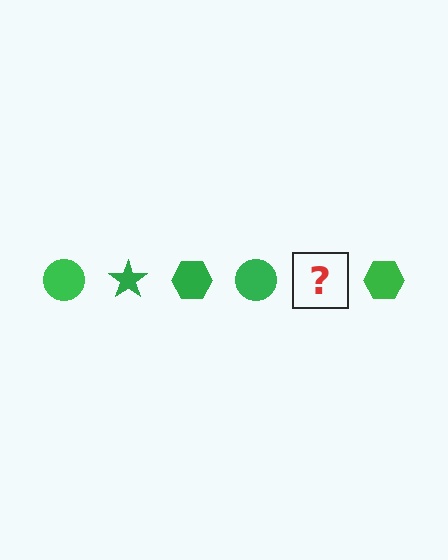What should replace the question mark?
The question mark should be replaced with a green star.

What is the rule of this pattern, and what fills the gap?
The rule is that the pattern cycles through circle, star, hexagon shapes in green. The gap should be filled with a green star.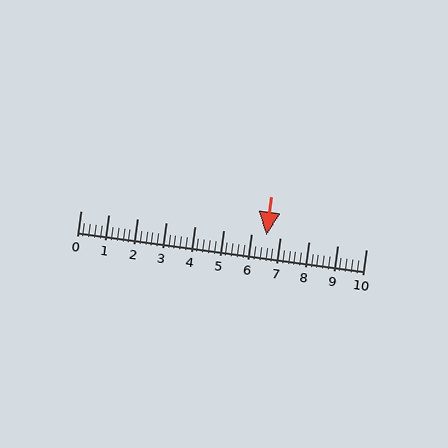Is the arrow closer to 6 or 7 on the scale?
The arrow is closer to 7.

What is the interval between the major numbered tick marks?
The major tick marks are spaced 1 units apart.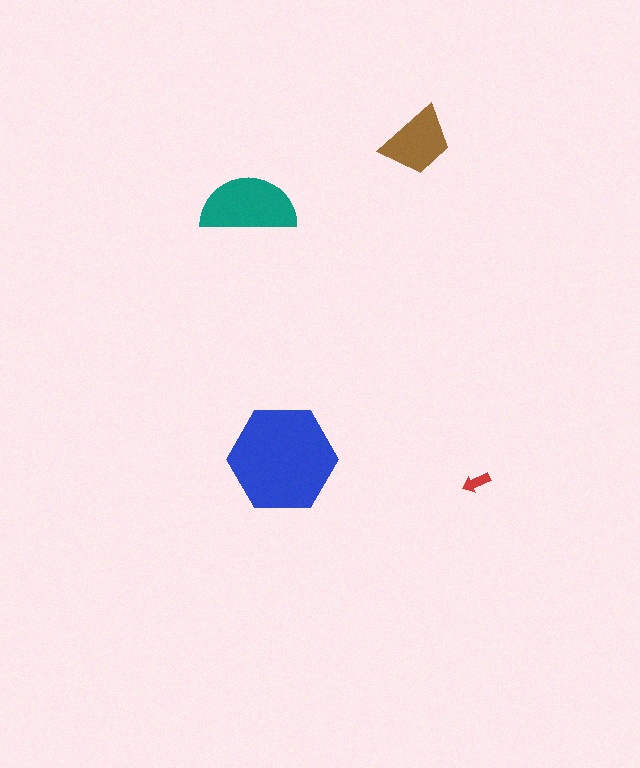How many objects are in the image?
There are 4 objects in the image.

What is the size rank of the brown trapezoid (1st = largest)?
3rd.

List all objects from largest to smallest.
The blue hexagon, the teal semicircle, the brown trapezoid, the red arrow.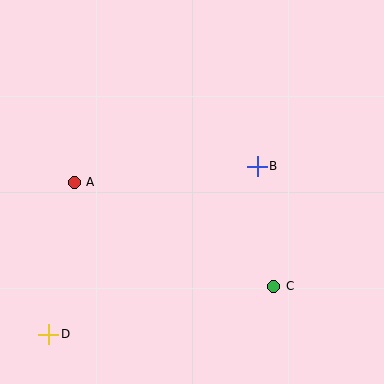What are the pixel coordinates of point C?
Point C is at (274, 286).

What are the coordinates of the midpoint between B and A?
The midpoint between B and A is at (166, 174).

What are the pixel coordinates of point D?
Point D is at (49, 334).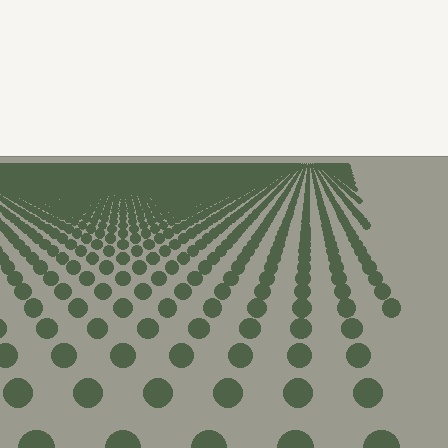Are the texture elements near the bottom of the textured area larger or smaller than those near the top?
Larger. Near the bottom, elements are closer to the viewer and appear at a bigger on-screen size.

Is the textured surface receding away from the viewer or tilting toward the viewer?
The surface is receding away from the viewer. Texture elements get smaller and denser toward the top.